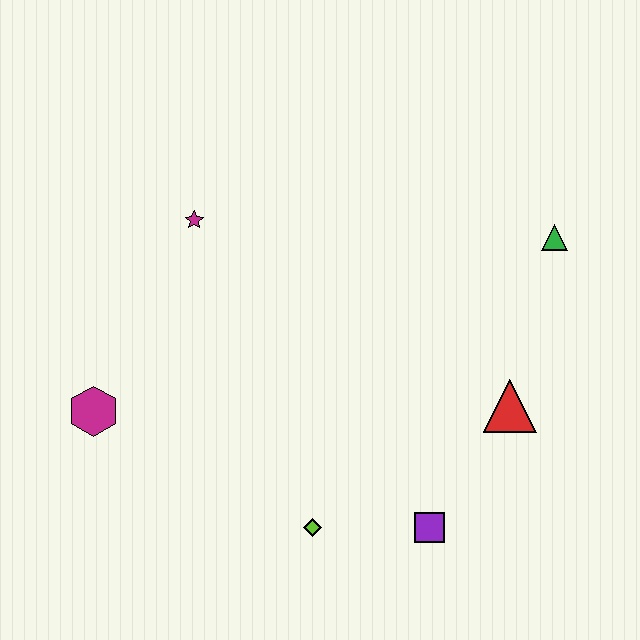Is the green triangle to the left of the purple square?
No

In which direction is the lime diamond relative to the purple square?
The lime diamond is to the left of the purple square.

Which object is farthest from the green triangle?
The magenta hexagon is farthest from the green triangle.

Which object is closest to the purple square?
The lime diamond is closest to the purple square.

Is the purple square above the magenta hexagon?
No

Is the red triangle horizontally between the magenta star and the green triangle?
Yes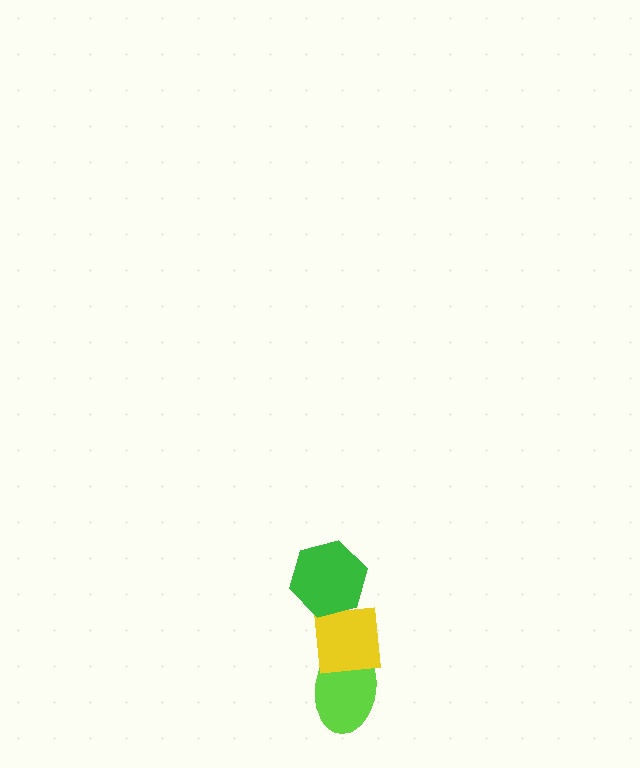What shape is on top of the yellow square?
The green hexagon is on top of the yellow square.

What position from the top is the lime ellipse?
The lime ellipse is 3rd from the top.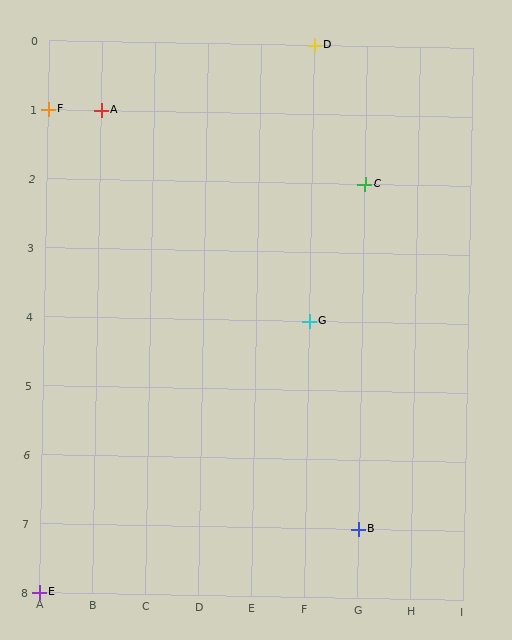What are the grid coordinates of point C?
Point C is at grid coordinates (G, 2).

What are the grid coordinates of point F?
Point F is at grid coordinates (A, 1).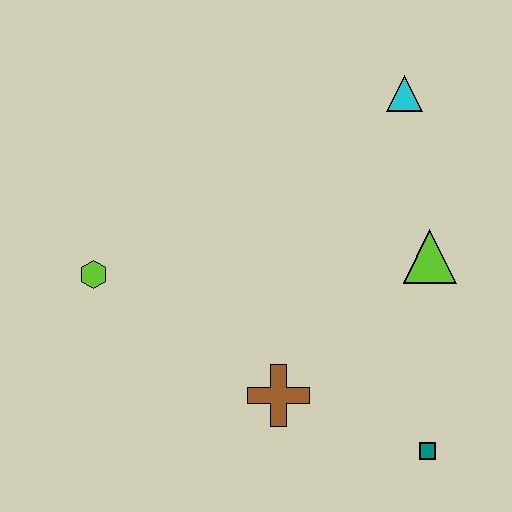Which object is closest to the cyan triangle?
The lime triangle is closest to the cyan triangle.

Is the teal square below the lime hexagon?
Yes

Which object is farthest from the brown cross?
The cyan triangle is farthest from the brown cross.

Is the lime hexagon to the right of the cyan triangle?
No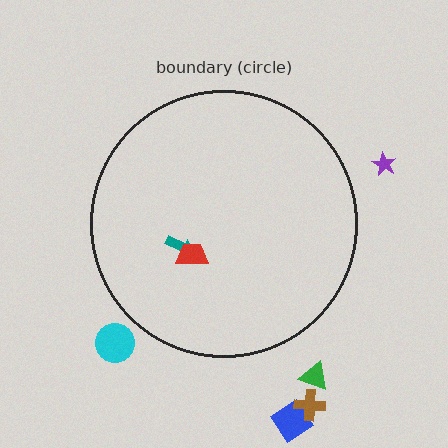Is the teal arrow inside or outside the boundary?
Inside.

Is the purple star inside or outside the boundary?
Outside.